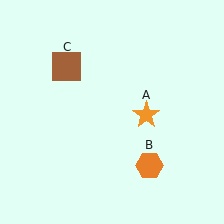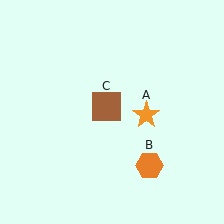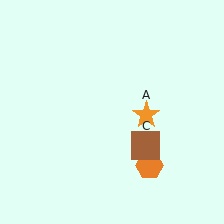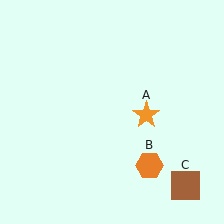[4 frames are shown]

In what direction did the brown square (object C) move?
The brown square (object C) moved down and to the right.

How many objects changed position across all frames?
1 object changed position: brown square (object C).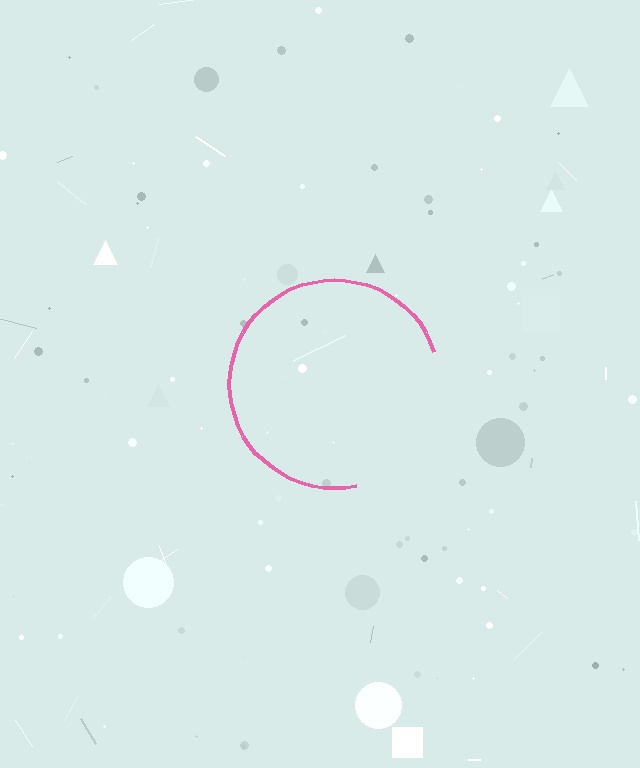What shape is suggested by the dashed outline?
The dashed outline suggests a circle.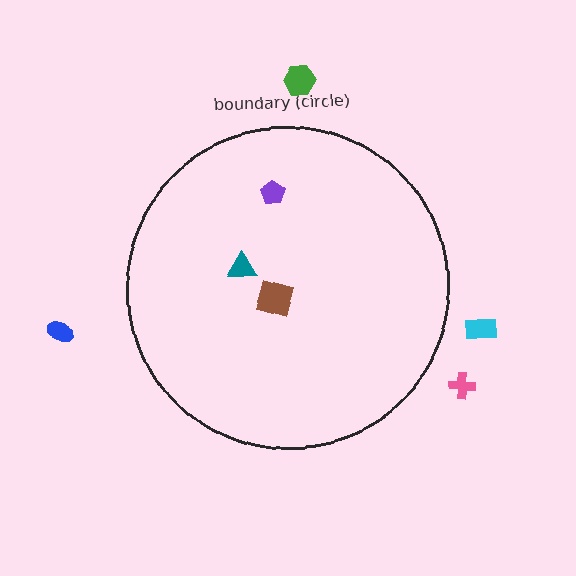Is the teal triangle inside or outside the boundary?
Inside.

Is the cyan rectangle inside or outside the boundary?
Outside.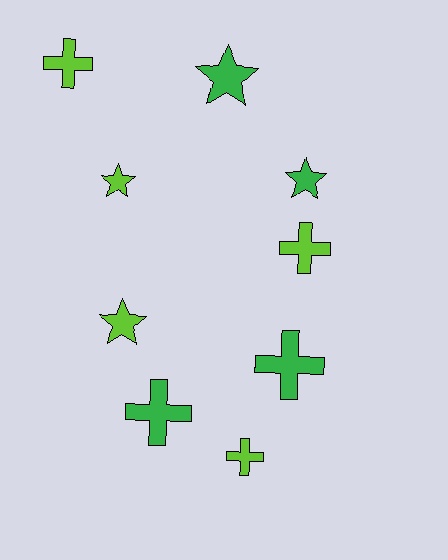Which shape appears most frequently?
Cross, with 5 objects.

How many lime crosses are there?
There are 3 lime crosses.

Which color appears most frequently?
Lime, with 5 objects.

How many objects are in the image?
There are 9 objects.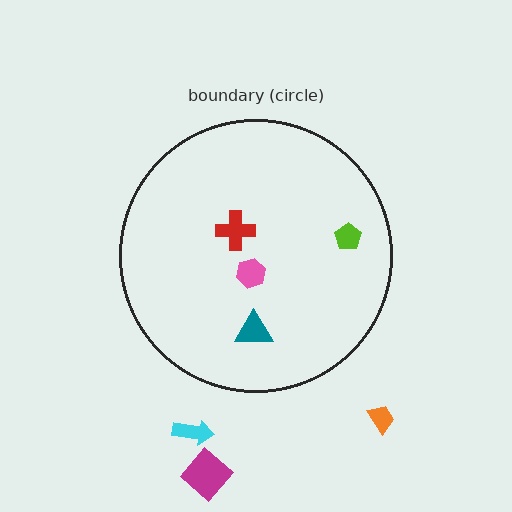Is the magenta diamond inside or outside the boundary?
Outside.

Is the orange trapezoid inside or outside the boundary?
Outside.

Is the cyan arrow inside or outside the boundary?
Outside.